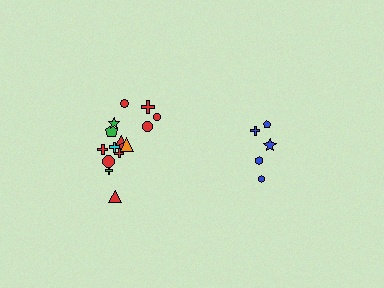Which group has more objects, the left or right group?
The left group.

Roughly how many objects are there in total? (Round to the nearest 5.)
Roughly 20 objects in total.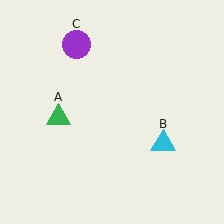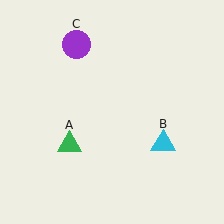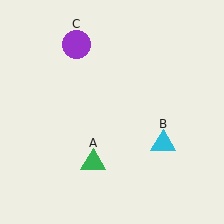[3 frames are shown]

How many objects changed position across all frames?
1 object changed position: green triangle (object A).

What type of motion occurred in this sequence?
The green triangle (object A) rotated counterclockwise around the center of the scene.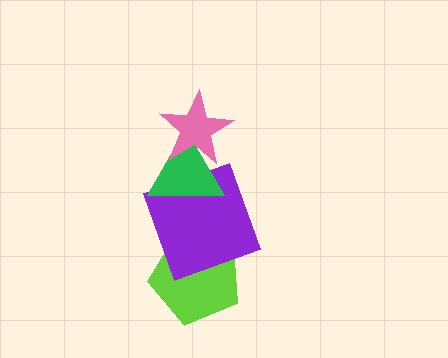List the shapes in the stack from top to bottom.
From top to bottom: the pink star, the green triangle, the purple square, the lime pentagon.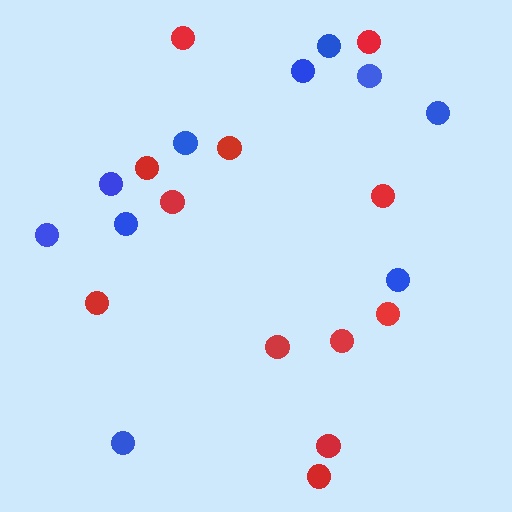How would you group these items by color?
There are 2 groups: one group of red circles (12) and one group of blue circles (10).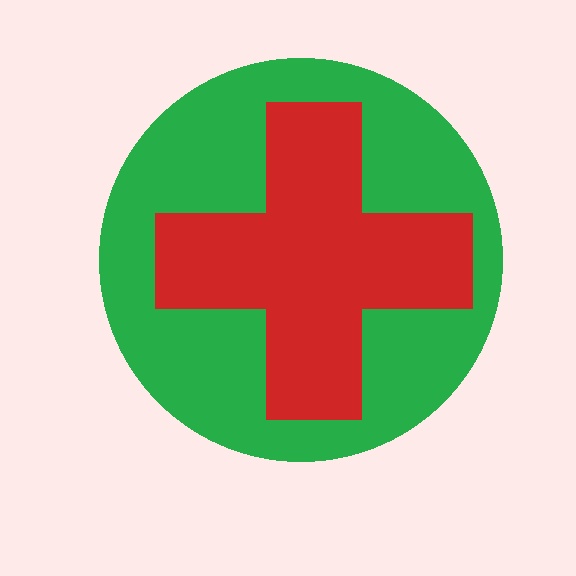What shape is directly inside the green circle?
The red cross.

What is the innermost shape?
The red cross.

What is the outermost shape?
The green circle.